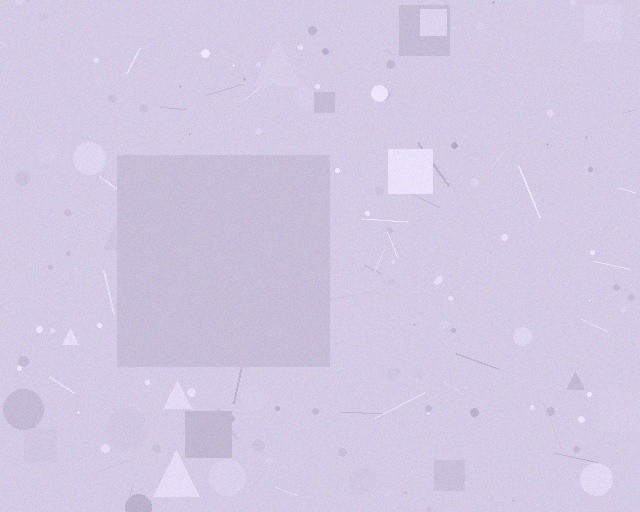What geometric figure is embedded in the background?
A square is embedded in the background.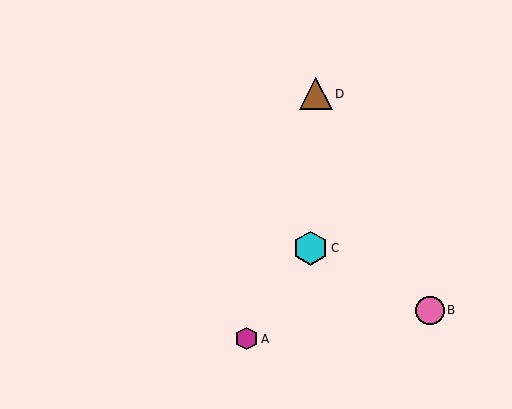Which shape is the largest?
The cyan hexagon (labeled C) is the largest.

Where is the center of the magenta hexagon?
The center of the magenta hexagon is at (247, 339).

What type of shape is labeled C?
Shape C is a cyan hexagon.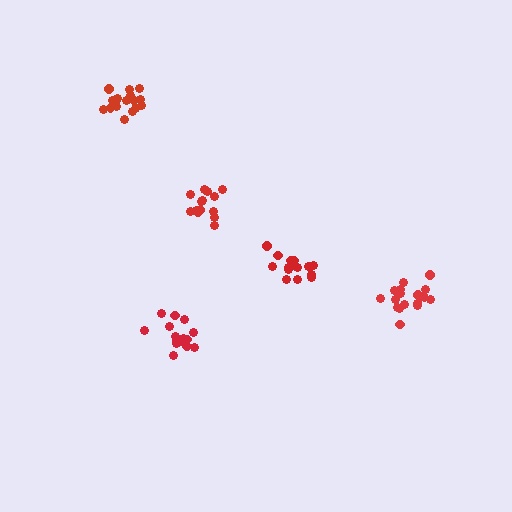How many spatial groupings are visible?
There are 5 spatial groupings.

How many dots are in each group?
Group 1: 15 dots, Group 2: 15 dots, Group 3: 17 dots, Group 4: 14 dots, Group 5: 18 dots (79 total).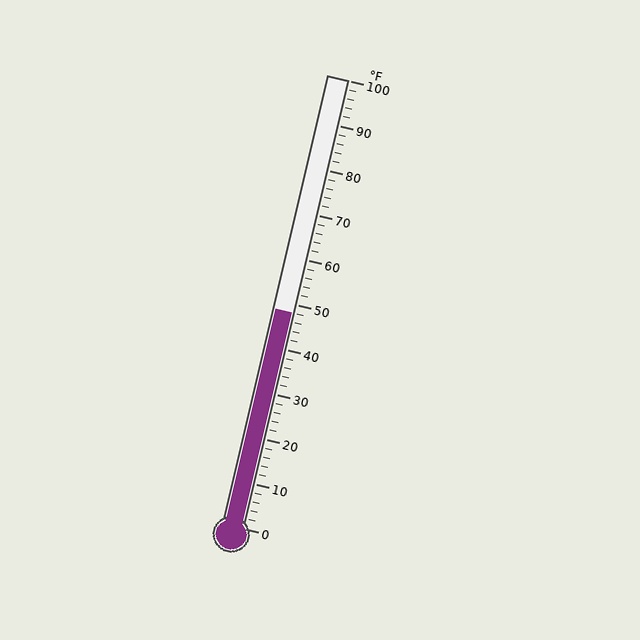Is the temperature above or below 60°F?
The temperature is below 60°F.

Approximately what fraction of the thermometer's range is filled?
The thermometer is filled to approximately 50% of its range.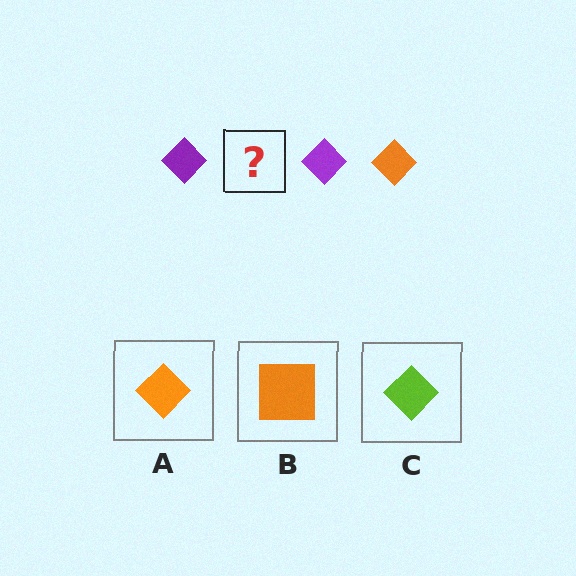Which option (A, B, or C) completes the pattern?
A.